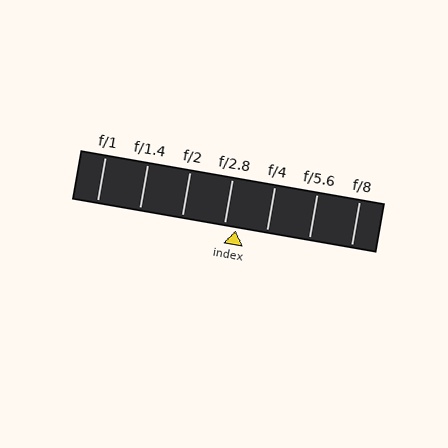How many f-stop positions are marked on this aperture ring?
There are 7 f-stop positions marked.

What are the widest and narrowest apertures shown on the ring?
The widest aperture shown is f/1 and the narrowest is f/8.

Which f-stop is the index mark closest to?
The index mark is closest to f/2.8.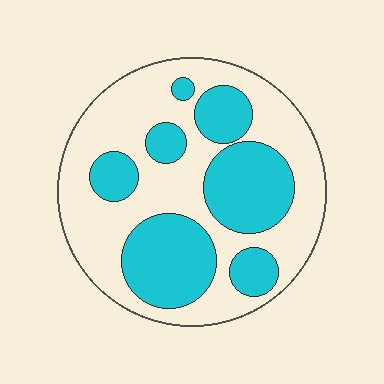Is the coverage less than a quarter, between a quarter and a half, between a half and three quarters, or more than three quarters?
Between a quarter and a half.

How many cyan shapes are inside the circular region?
7.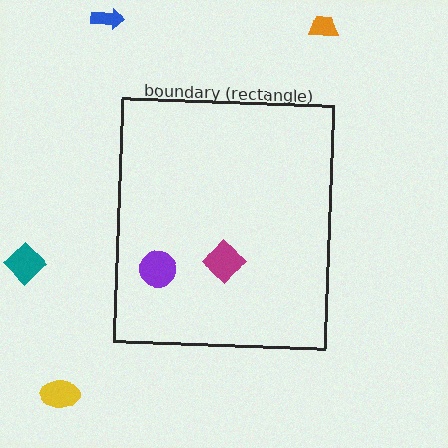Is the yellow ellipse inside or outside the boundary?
Outside.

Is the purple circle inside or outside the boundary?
Inside.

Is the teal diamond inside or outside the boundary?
Outside.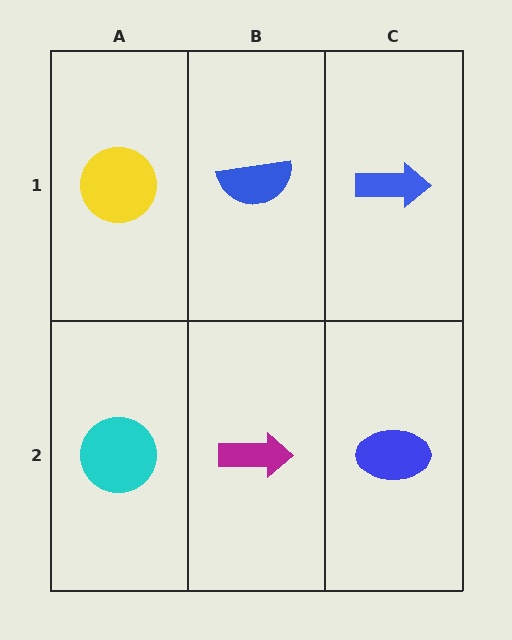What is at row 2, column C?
A blue ellipse.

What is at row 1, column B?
A blue semicircle.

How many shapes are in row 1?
3 shapes.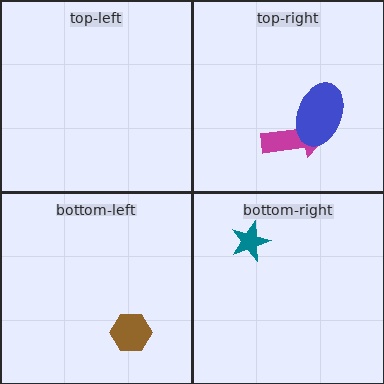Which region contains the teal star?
The bottom-right region.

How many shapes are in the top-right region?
2.